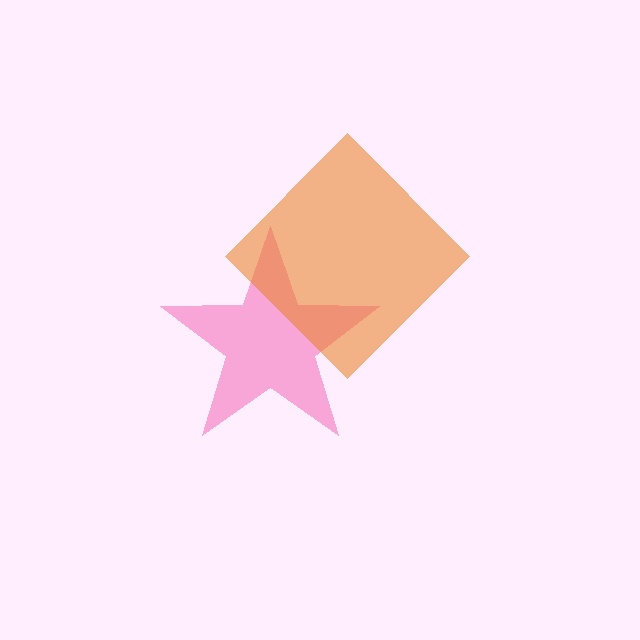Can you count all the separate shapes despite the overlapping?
Yes, there are 2 separate shapes.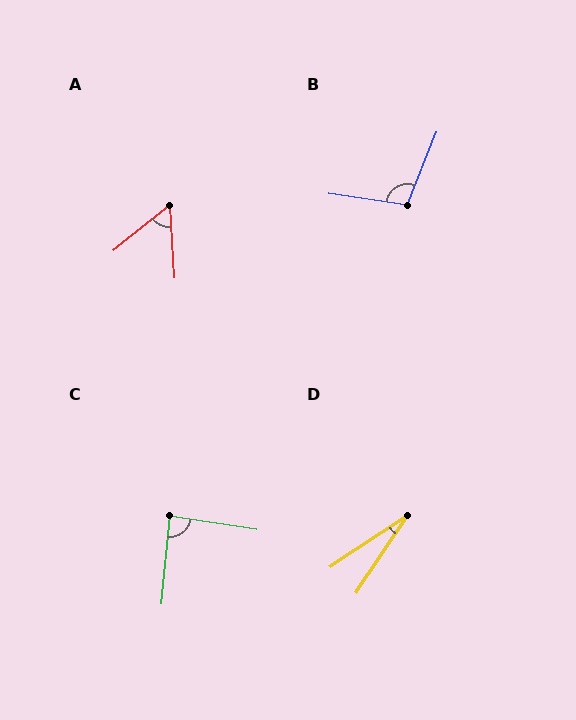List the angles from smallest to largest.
D (23°), A (55°), C (87°), B (103°).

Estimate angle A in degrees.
Approximately 55 degrees.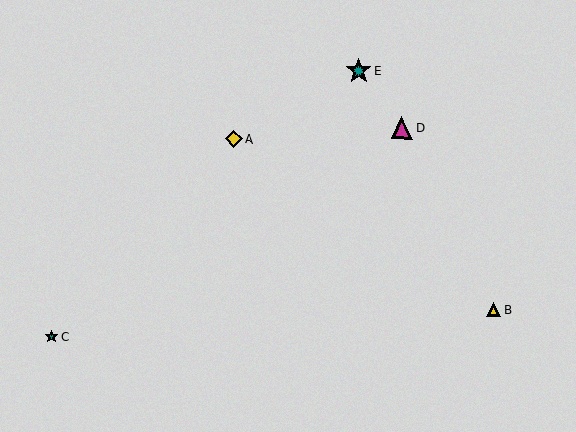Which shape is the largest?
The teal star (labeled E) is the largest.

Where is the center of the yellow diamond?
The center of the yellow diamond is at (234, 139).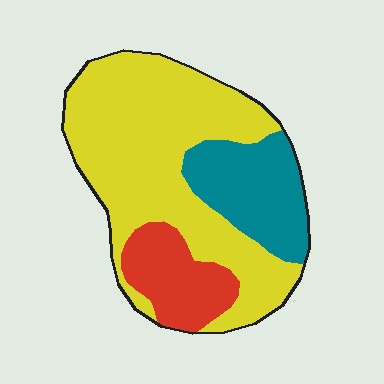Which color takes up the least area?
Red, at roughly 15%.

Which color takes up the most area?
Yellow, at roughly 60%.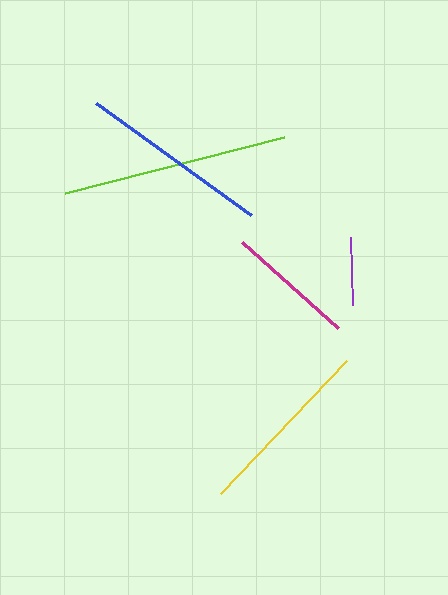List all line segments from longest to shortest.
From longest to shortest: lime, blue, yellow, magenta, purple.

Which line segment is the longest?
The lime line is the longest at approximately 226 pixels.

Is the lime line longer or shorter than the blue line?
The lime line is longer than the blue line.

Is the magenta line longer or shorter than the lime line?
The lime line is longer than the magenta line.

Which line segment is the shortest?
The purple line is the shortest at approximately 68 pixels.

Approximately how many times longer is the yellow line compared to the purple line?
The yellow line is approximately 2.7 times the length of the purple line.